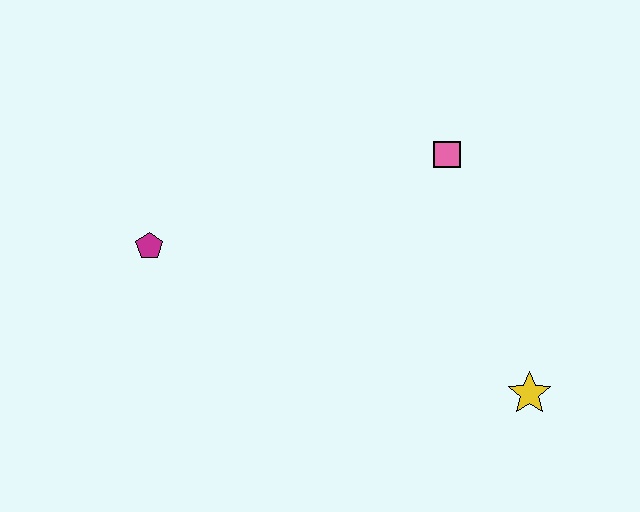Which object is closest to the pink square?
The yellow star is closest to the pink square.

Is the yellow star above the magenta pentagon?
No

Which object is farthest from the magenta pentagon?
The yellow star is farthest from the magenta pentagon.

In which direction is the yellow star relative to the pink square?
The yellow star is below the pink square.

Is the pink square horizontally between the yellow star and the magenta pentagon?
Yes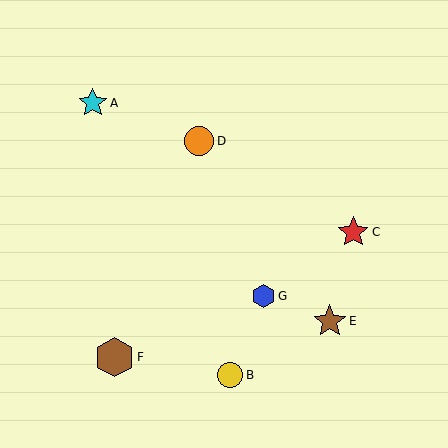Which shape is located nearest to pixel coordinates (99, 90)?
The cyan star (labeled A) at (93, 103) is nearest to that location.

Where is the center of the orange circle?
The center of the orange circle is at (199, 141).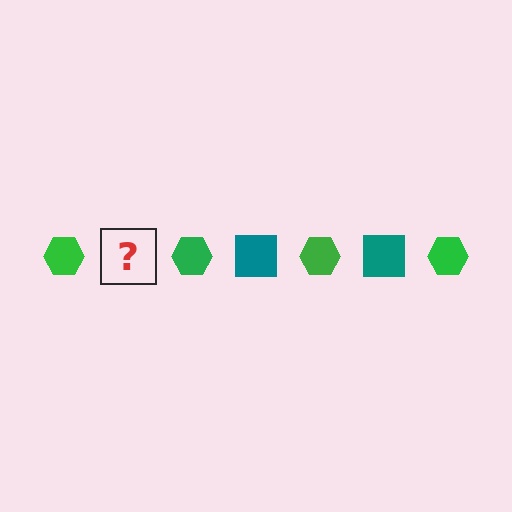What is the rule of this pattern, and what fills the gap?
The rule is that the pattern alternates between green hexagon and teal square. The gap should be filled with a teal square.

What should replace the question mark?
The question mark should be replaced with a teal square.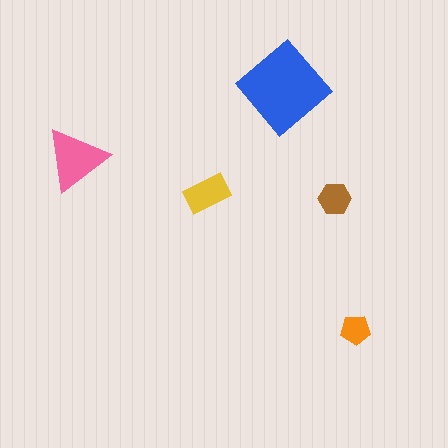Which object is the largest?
The blue diamond.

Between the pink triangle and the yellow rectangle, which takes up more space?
The pink triangle.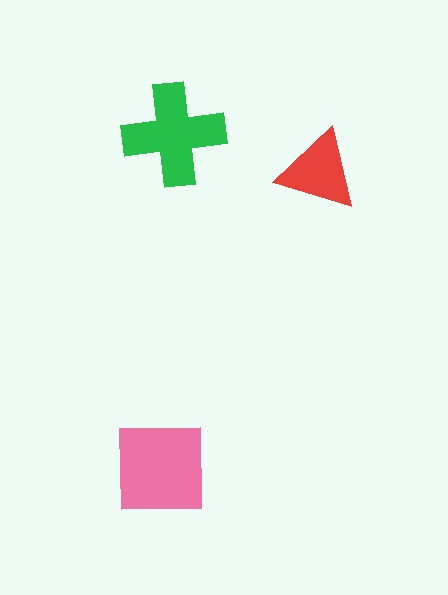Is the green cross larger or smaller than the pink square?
Smaller.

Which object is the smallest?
The red triangle.